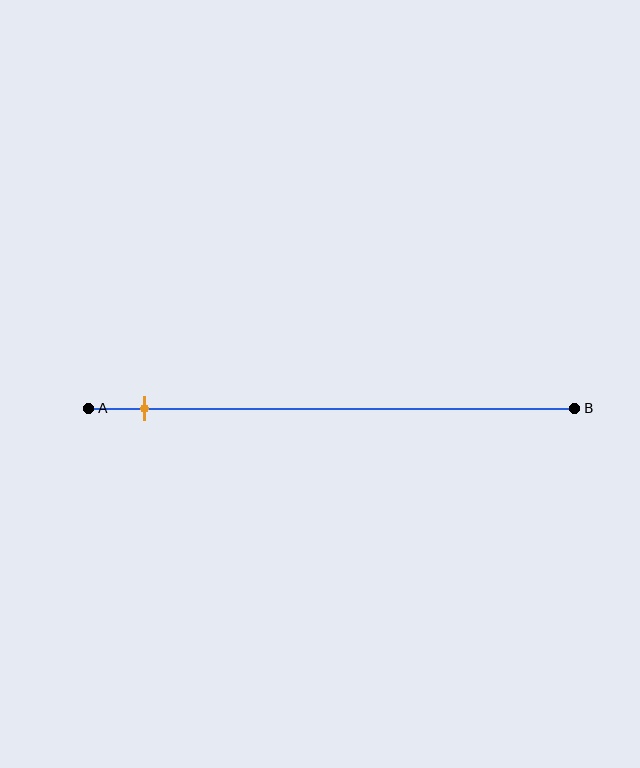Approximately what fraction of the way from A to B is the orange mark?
The orange mark is approximately 10% of the way from A to B.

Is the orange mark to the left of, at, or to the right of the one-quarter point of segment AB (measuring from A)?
The orange mark is to the left of the one-quarter point of segment AB.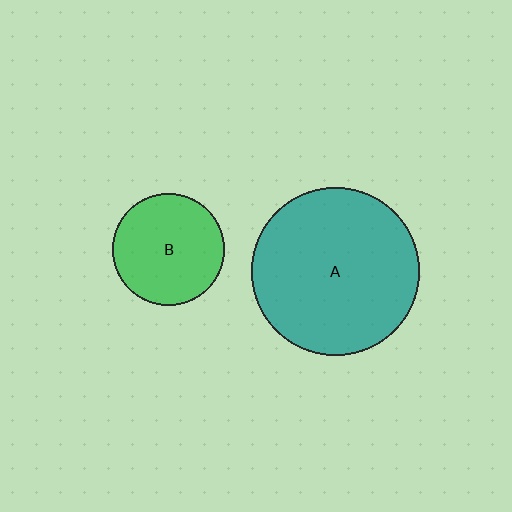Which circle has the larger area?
Circle A (teal).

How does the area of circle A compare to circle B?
Approximately 2.2 times.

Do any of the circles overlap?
No, none of the circles overlap.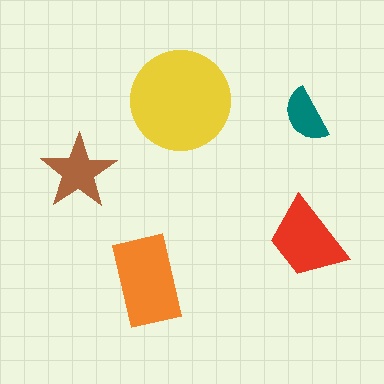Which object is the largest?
The yellow circle.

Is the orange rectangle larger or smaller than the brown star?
Larger.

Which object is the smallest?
The teal semicircle.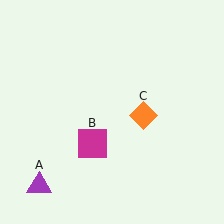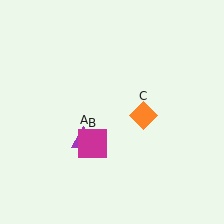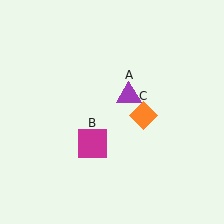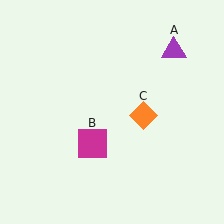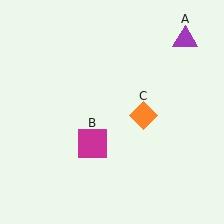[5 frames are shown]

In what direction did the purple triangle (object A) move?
The purple triangle (object A) moved up and to the right.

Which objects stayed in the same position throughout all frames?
Magenta square (object B) and orange diamond (object C) remained stationary.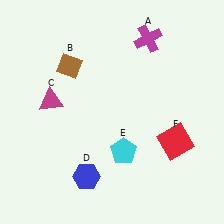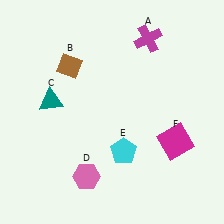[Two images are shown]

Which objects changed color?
C changed from magenta to teal. D changed from blue to pink. F changed from red to magenta.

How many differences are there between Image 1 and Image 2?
There are 3 differences between the two images.